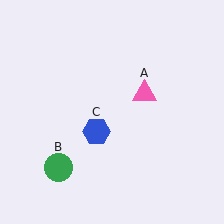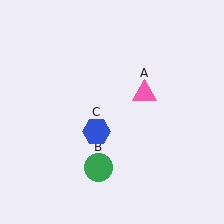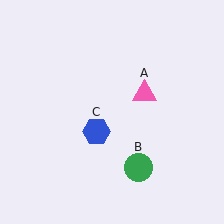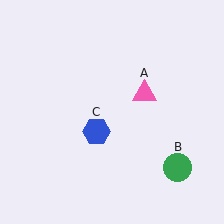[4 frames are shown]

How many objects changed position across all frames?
1 object changed position: green circle (object B).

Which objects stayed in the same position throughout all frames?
Pink triangle (object A) and blue hexagon (object C) remained stationary.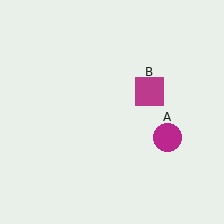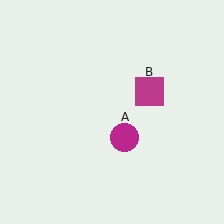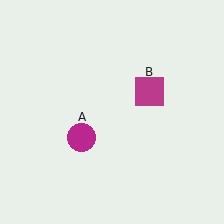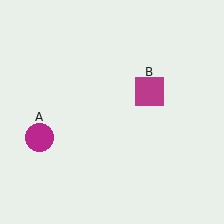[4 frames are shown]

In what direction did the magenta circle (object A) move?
The magenta circle (object A) moved left.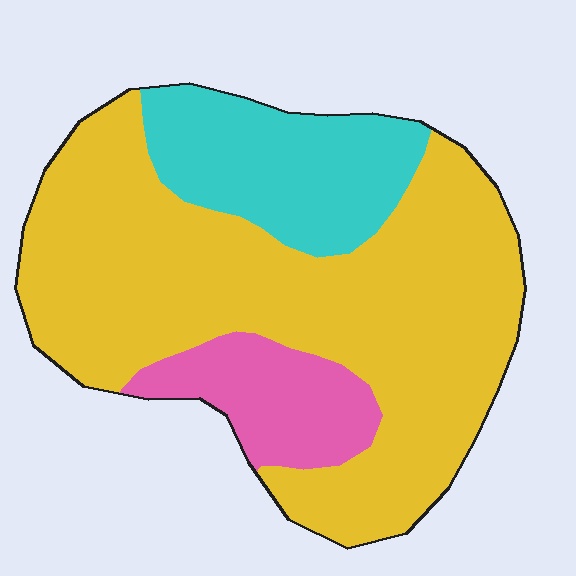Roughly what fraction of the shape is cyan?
Cyan covers about 20% of the shape.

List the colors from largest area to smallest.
From largest to smallest: yellow, cyan, pink.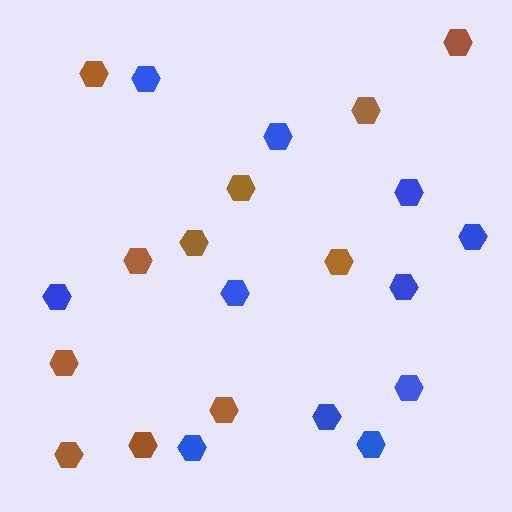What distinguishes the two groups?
There are 2 groups: one group of blue hexagons (11) and one group of brown hexagons (11).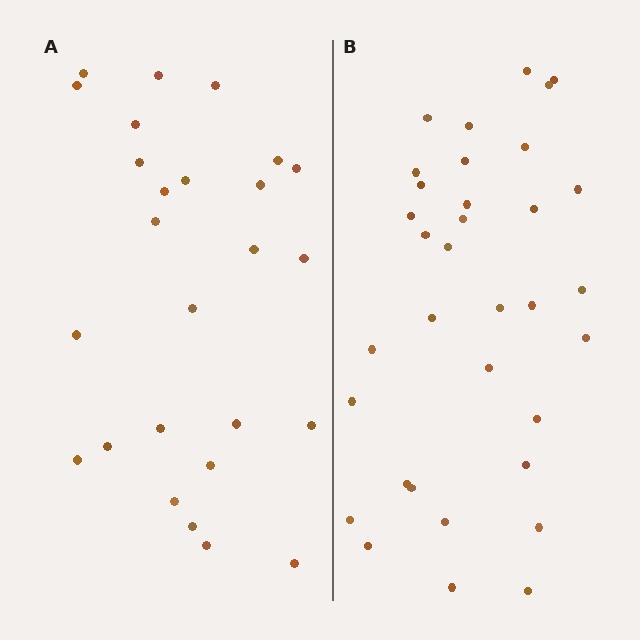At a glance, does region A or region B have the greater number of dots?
Region B (the right region) has more dots.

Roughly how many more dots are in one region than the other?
Region B has roughly 8 or so more dots than region A.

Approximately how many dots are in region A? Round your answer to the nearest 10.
About 30 dots. (The exact count is 26, which rounds to 30.)